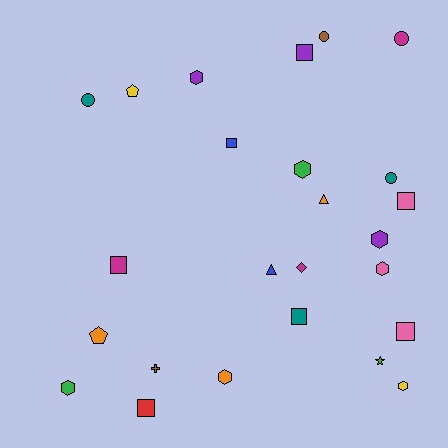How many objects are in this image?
There are 25 objects.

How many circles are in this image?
There are 4 circles.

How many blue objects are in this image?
There are 2 blue objects.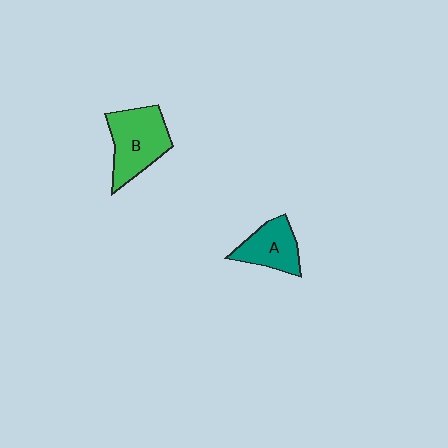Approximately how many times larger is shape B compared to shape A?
Approximately 1.4 times.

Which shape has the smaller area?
Shape A (teal).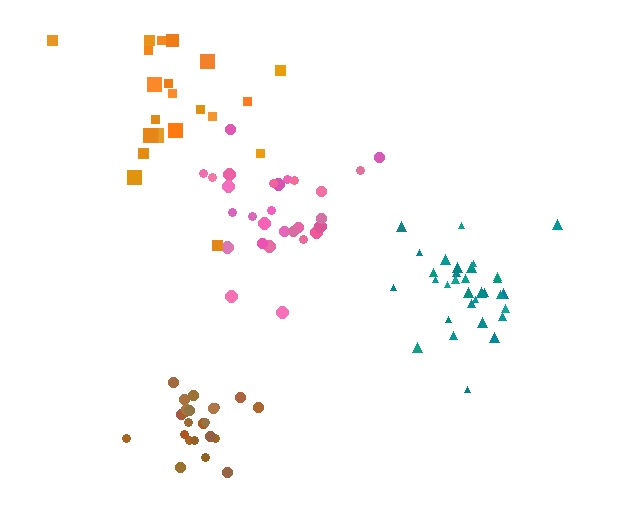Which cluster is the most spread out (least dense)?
Orange.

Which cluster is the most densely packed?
Brown.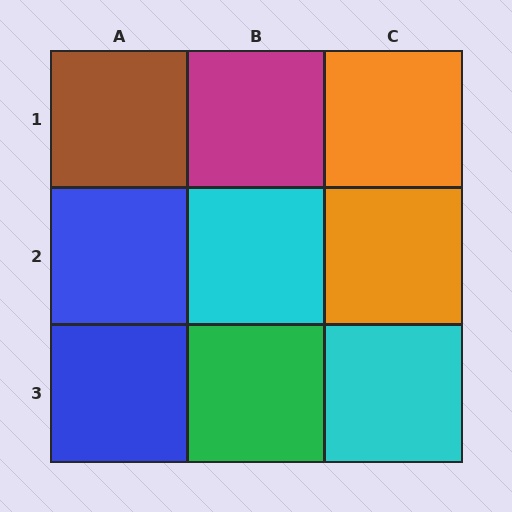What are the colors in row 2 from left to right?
Blue, cyan, orange.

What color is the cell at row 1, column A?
Brown.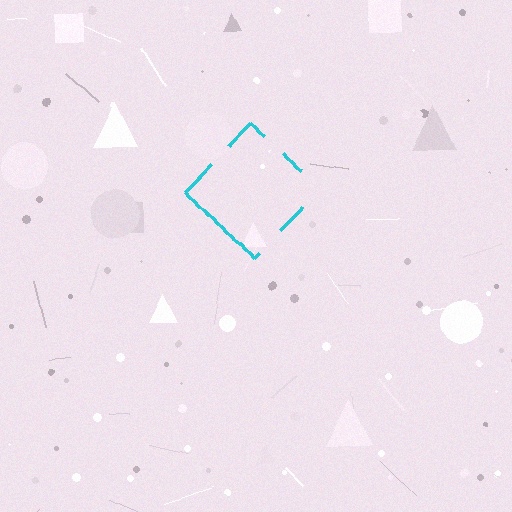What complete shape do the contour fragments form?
The contour fragments form a diamond.